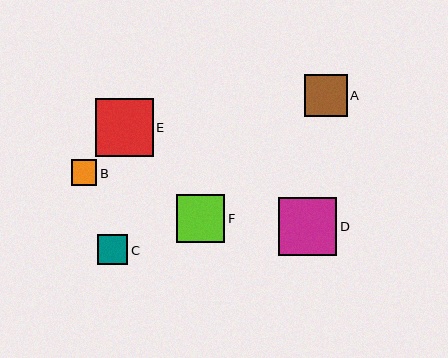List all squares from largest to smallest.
From largest to smallest: E, D, F, A, C, B.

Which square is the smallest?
Square B is the smallest with a size of approximately 26 pixels.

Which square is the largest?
Square E is the largest with a size of approximately 58 pixels.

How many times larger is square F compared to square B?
Square F is approximately 1.9 times the size of square B.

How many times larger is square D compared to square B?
Square D is approximately 2.3 times the size of square B.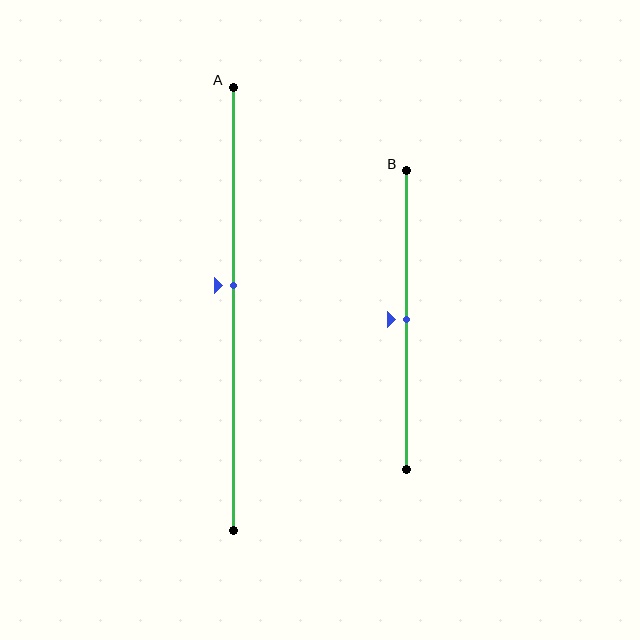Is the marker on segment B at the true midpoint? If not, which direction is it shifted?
Yes, the marker on segment B is at the true midpoint.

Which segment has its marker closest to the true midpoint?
Segment B has its marker closest to the true midpoint.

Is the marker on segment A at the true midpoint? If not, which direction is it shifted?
No, the marker on segment A is shifted upward by about 5% of the segment length.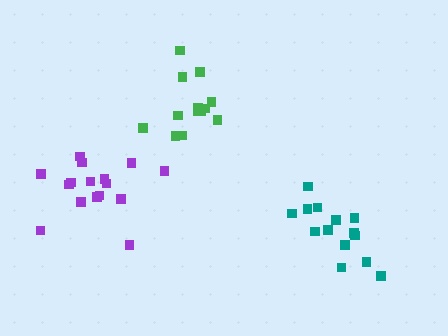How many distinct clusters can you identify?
There are 3 distinct clusters.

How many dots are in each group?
Group 1: 14 dots, Group 2: 16 dots, Group 3: 13 dots (43 total).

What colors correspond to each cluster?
The clusters are colored: teal, purple, green.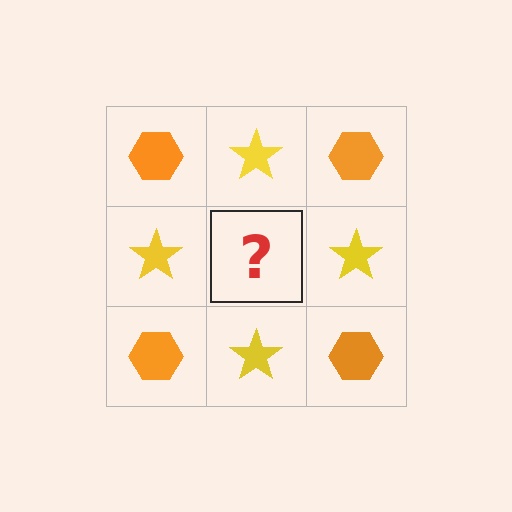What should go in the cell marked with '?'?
The missing cell should contain an orange hexagon.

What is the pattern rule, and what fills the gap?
The rule is that it alternates orange hexagon and yellow star in a checkerboard pattern. The gap should be filled with an orange hexagon.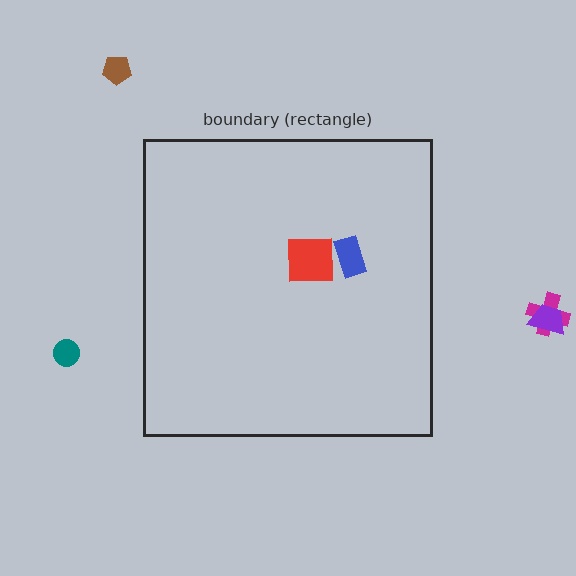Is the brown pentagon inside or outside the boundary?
Outside.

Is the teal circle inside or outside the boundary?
Outside.